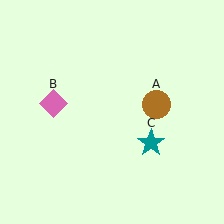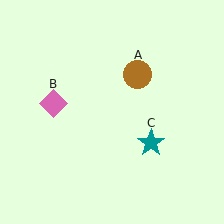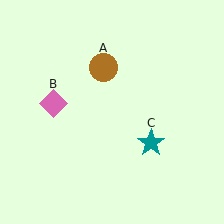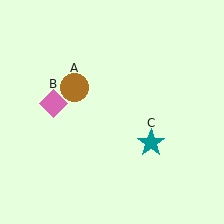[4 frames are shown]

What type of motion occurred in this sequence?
The brown circle (object A) rotated counterclockwise around the center of the scene.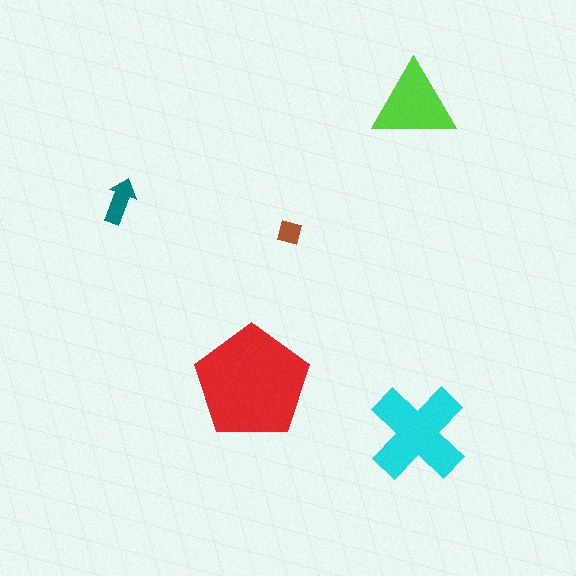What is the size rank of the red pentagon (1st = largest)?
1st.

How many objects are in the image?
There are 5 objects in the image.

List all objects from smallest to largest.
The brown square, the teal arrow, the lime triangle, the cyan cross, the red pentagon.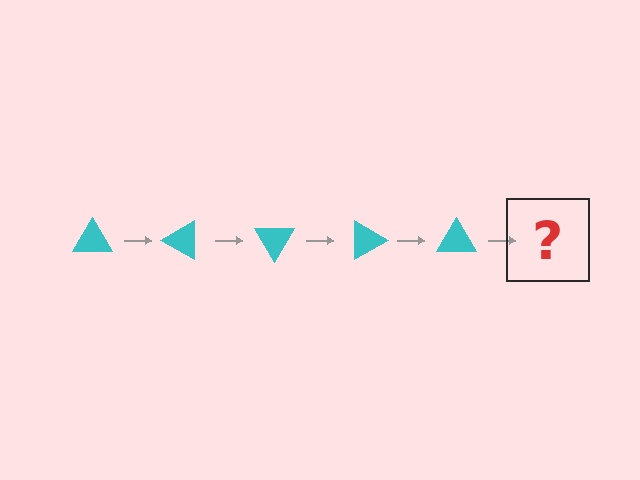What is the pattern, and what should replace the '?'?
The pattern is that the triangle rotates 30 degrees each step. The '?' should be a cyan triangle rotated 150 degrees.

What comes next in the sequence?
The next element should be a cyan triangle rotated 150 degrees.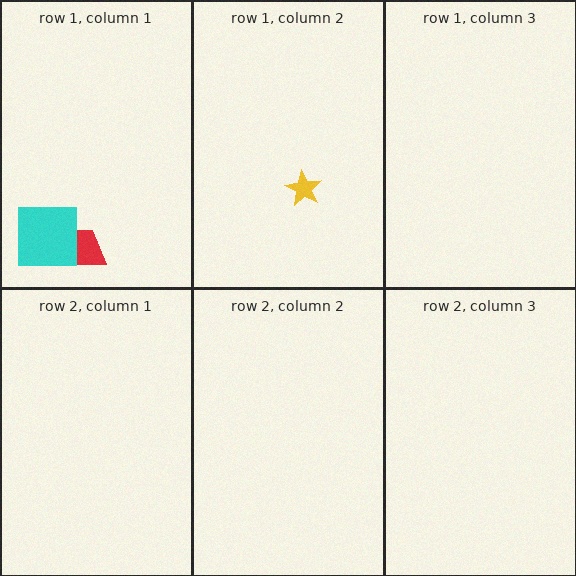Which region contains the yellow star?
The row 1, column 2 region.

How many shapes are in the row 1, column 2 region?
1.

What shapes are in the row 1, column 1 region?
The red trapezoid, the cyan square.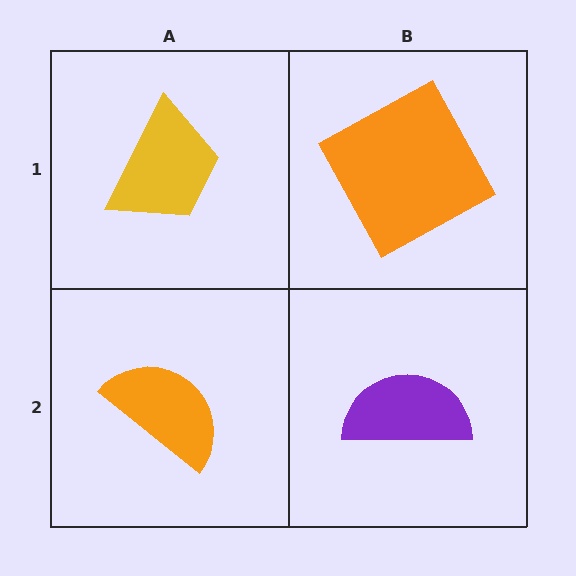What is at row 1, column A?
A yellow trapezoid.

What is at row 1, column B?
An orange square.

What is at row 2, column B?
A purple semicircle.